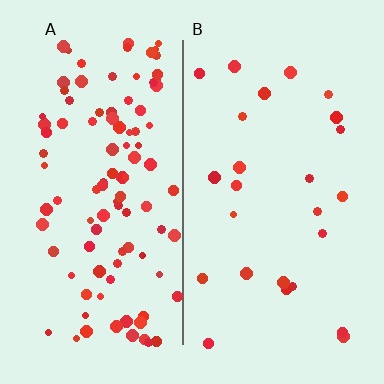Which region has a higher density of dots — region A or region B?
A (the left).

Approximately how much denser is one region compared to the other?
Approximately 4.1× — region A over region B.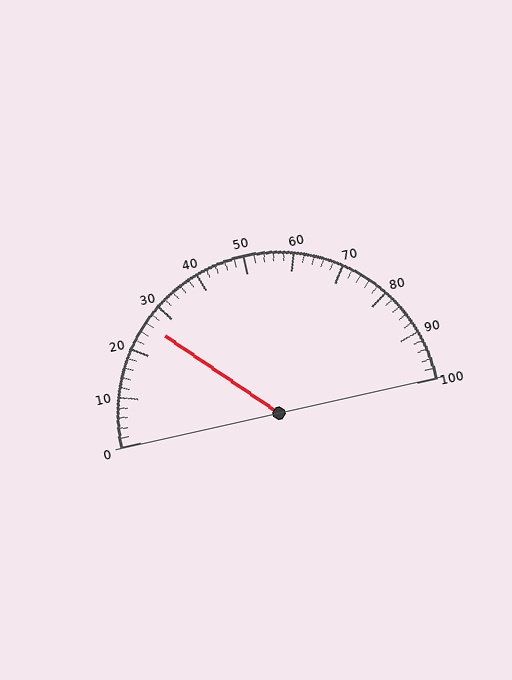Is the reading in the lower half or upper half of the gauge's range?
The reading is in the lower half of the range (0 to 100).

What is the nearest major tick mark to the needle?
The nearest major tick mark is 30.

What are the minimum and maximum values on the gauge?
The gauge ranges from 0 to 100.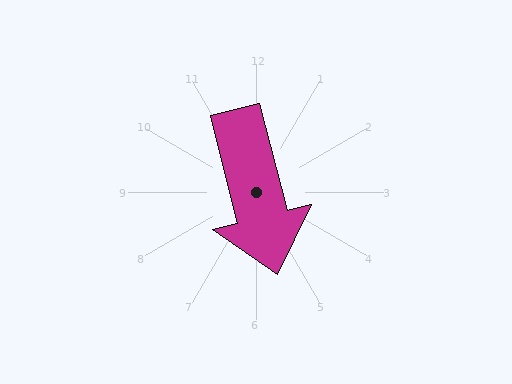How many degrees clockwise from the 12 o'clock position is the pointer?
Approximately 166 degrees.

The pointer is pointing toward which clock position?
Roughly 6 o'clock.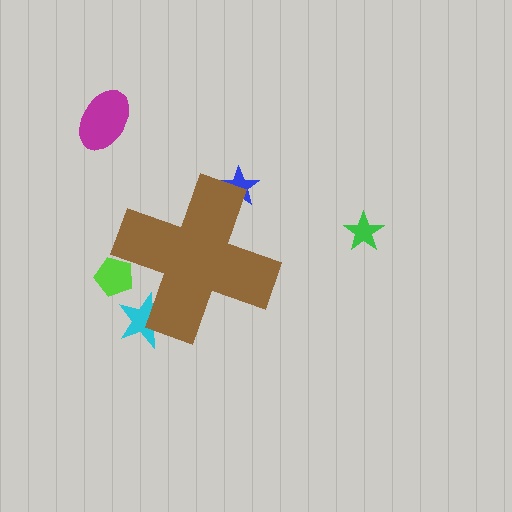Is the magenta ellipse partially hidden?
No, the magenta ellipse is fully visible.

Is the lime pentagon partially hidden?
Yes, the lime pentagon is partially hidden behind the brown cross.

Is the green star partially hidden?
No, the green star is fully visible.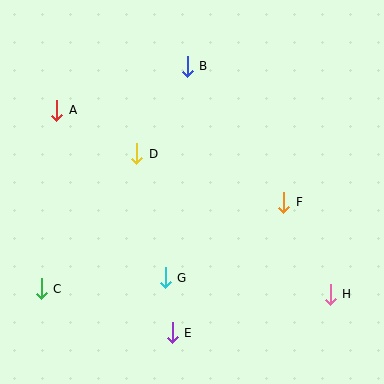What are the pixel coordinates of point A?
Point A is at (57, 110).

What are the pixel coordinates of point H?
Point H is at (330, 294).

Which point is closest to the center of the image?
Point D at (137, 154) is closest to the center.